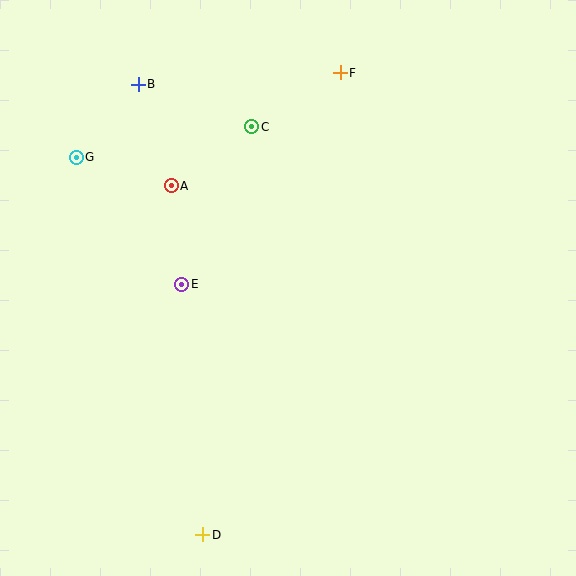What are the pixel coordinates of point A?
Point A is at (171, 186).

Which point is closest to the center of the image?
Point E at (182, 284) is closest to the center.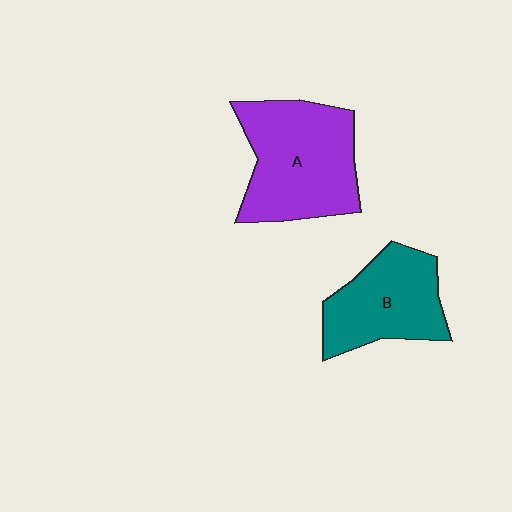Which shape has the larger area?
Shape A (purple).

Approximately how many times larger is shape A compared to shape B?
Approximately 1.3 times.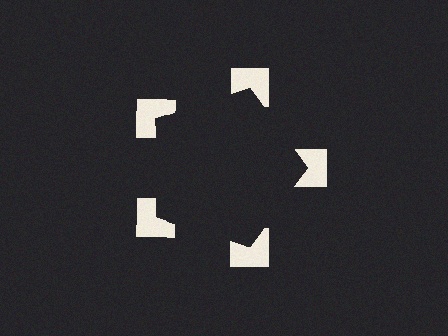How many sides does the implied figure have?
5 sides.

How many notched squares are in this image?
There are 5 — one at each vertex of the illusory pentagon.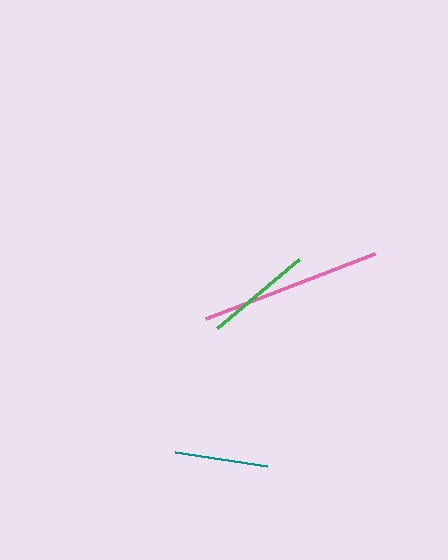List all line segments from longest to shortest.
From longest to shortest: pink, green, teal.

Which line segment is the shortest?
The teal line is the shortest at approximately 93 pixels.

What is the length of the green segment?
The green segment is approximately 108 pixels long.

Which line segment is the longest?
The pink line is the longest at approximately 181 pixels.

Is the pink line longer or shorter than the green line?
The pink line is longer than the green line.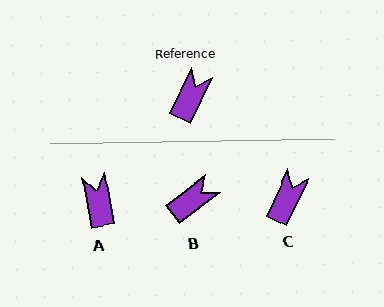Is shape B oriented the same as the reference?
No, it is off by about 27 degrees.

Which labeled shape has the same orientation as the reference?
C.